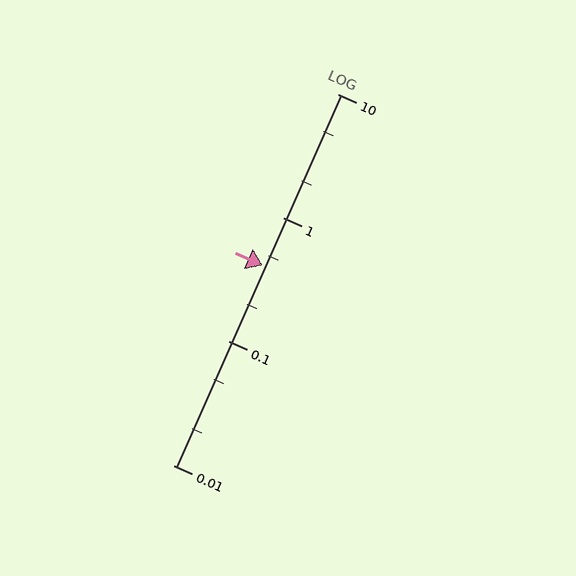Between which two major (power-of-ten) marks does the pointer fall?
The pointer is between 0.1 and 1.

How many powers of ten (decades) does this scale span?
The scale spans 3 decades, from 0.01 to 10.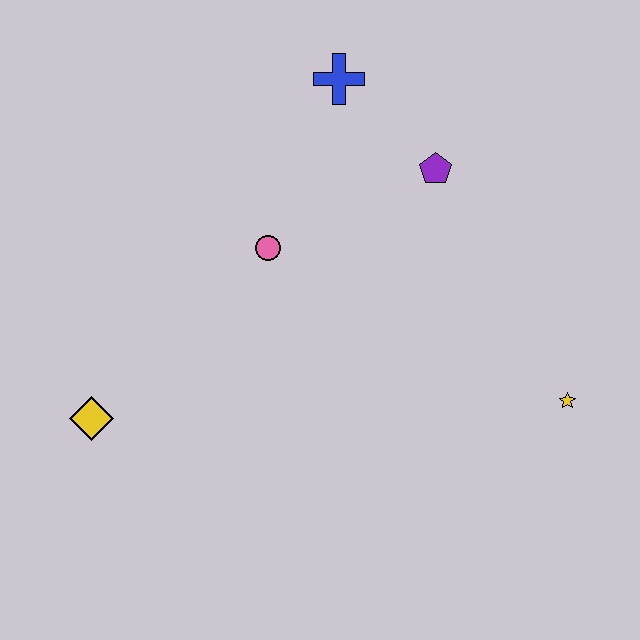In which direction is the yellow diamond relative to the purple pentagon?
The yellow diamond is to the left of the purple pentagon.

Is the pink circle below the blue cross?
Yes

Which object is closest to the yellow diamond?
The pink circle is closest to the yellow diamond.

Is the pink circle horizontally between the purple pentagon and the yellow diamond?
Yes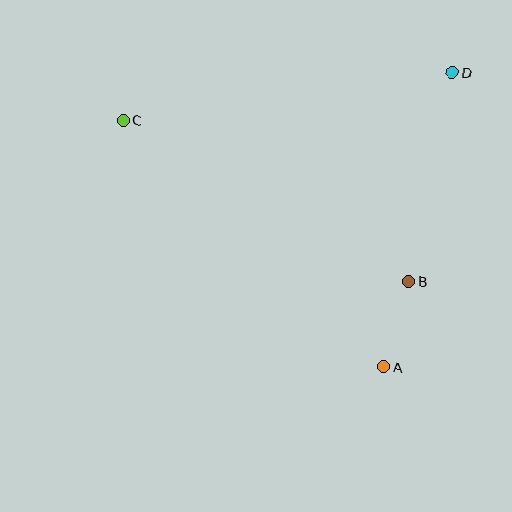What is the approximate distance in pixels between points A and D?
The distance between A and D is approximately 302 pixels.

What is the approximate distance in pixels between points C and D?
The distance between C and D is approximately 332 pixels.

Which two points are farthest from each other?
Points A and C are farthest from each other.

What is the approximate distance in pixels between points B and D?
The distance between B and D is approximately 213 pixels.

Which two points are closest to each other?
Points A and B are closest to each other.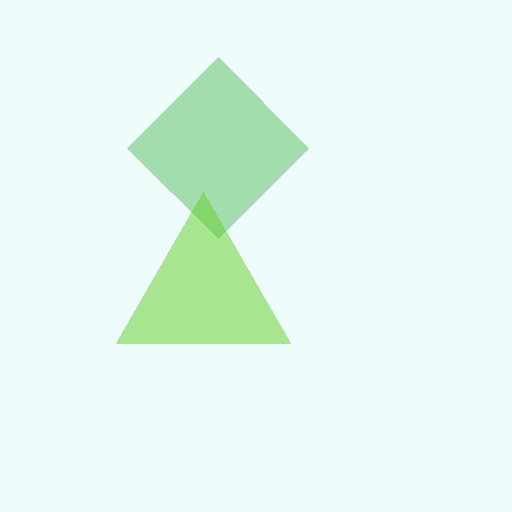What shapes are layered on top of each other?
The layered shapes are: a green diamond, a lime triangle.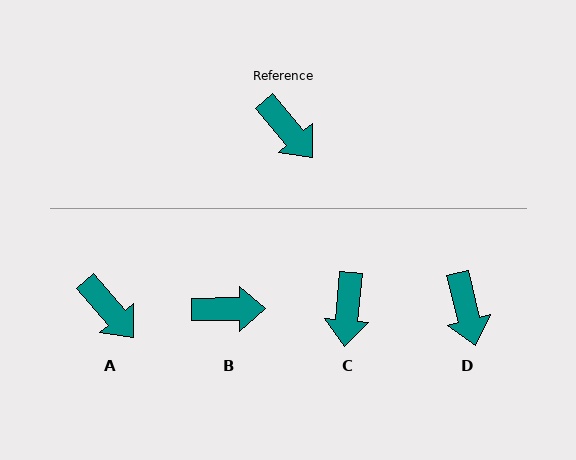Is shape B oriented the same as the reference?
No, it is off by about 50 degrees.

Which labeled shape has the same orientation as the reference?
A.